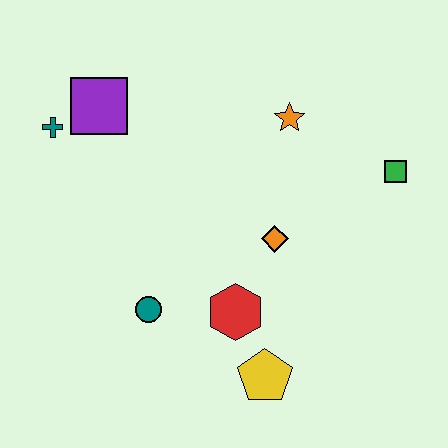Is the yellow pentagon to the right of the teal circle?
Yes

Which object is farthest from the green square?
The teal cross is farthest from the green square.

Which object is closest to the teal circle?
The red hexagon is closest to the teal circle.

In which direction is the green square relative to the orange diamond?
The green square is to the right of the orange diamond.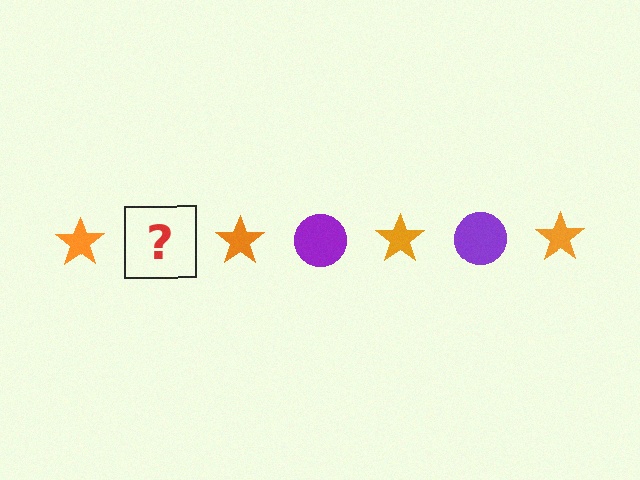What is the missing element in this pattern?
The missing element is a purple circle.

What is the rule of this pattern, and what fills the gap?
The rule is that the pattern alternates between orange star and purple circle. The gap should be filled with a purple circle.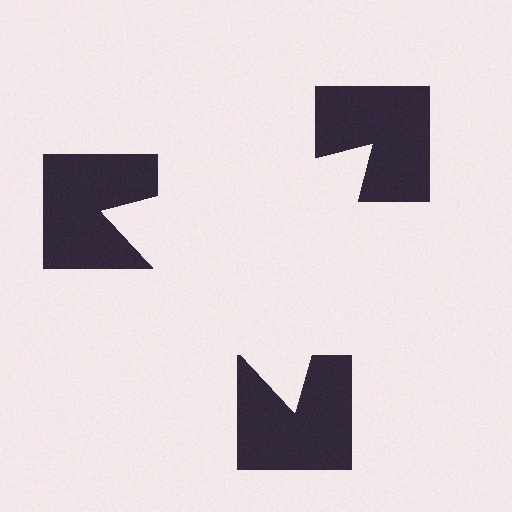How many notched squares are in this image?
There are 3 — one at each vertex of the illusory triangle.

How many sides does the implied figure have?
3 sides.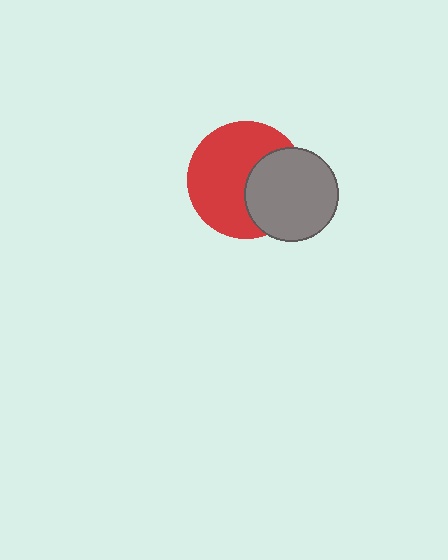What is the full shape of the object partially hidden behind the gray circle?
The partially hidden object is a red circle.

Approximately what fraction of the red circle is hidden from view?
Roughly 36% of the red circle is hidden behind the gray circle.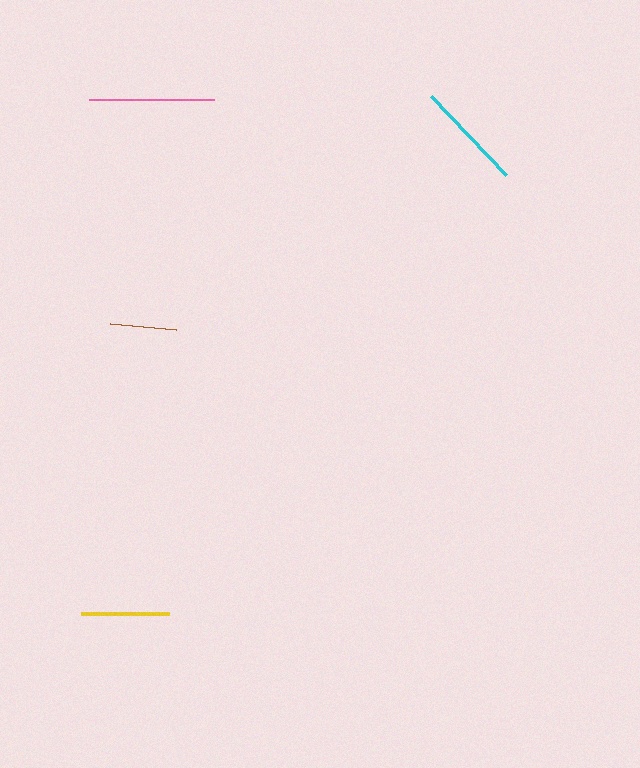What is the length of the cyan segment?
The cyan segment is approximately 109 pixels long.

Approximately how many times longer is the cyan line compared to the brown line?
The cyan line is approximately 1.6 times the length of the brown line.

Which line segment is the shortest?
The brown line is the shortest at approximately 67 pixels.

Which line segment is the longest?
The pink line is the longest at approximately 124 pixels.